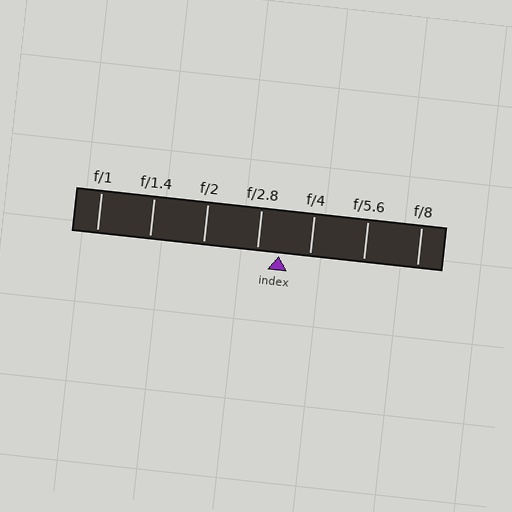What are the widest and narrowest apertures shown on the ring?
The widest aperture shown is f/1 and the narrowest is f/8.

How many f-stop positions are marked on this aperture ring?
There are 7 f-stop positions marked.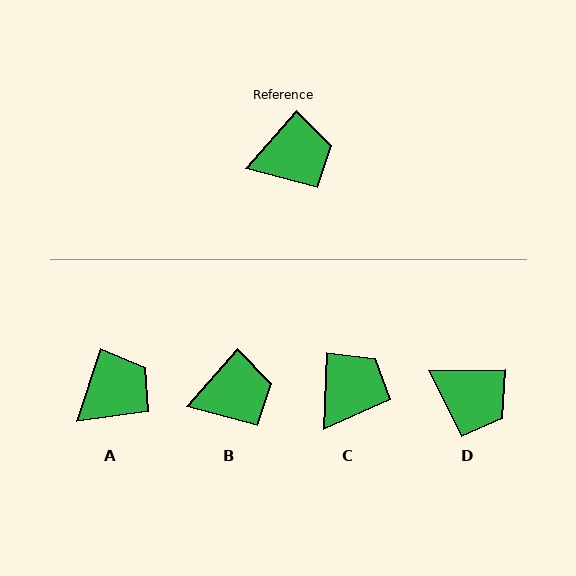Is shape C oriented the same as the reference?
No, it is off by about 39 degrees.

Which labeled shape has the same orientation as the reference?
B.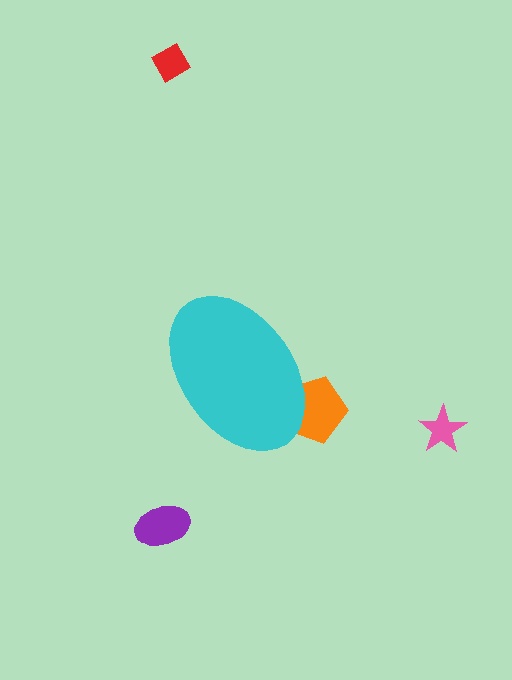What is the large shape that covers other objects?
A cyan ellipse.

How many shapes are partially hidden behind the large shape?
1 shape is partially hidden.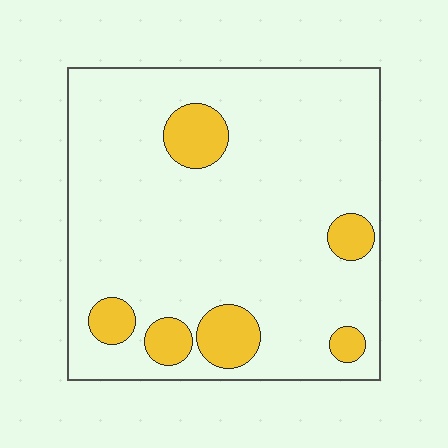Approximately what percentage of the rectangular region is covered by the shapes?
Approximately 15%.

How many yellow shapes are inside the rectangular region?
6.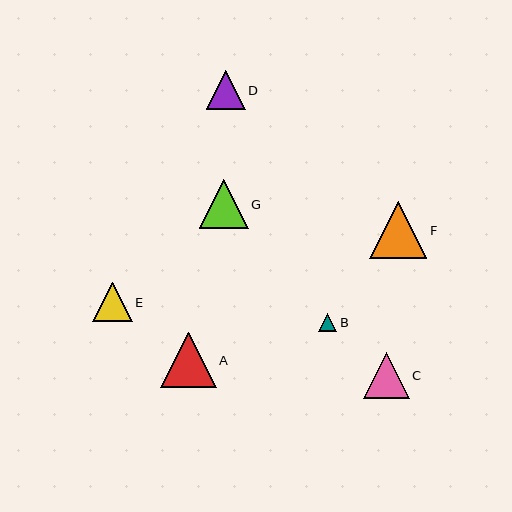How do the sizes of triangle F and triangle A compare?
Triangle F and triangle A are approximately the same size.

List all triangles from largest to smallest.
From largest to smallest: F, A, G, C, E, D, B.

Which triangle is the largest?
Triangle F is the largest with a size of approximately 57 pixels.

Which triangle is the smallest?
Triangle B is the smallest with a size of approximately 18 pixels.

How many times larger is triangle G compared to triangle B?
Triangle G is approximately 2.8 times the size of triangle B.